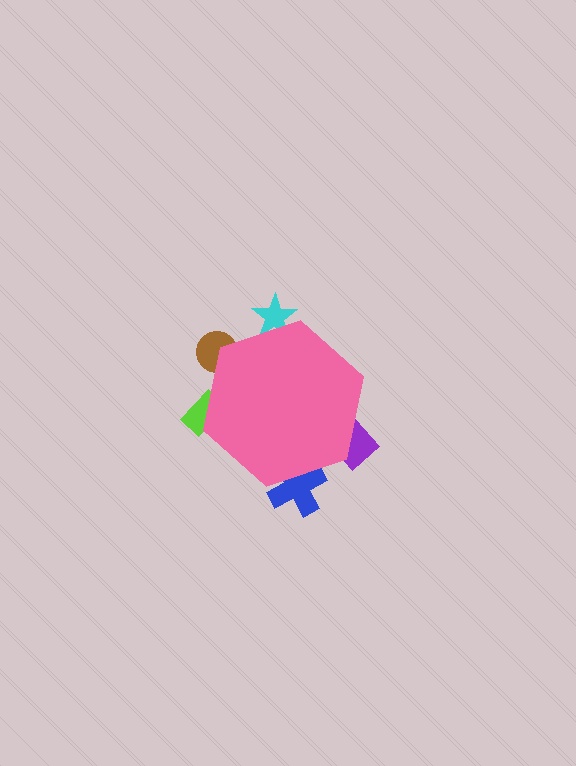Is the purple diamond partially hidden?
Yes, the purple diamond is partially hidden behind the pink hexagon.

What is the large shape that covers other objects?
A pink hexagon.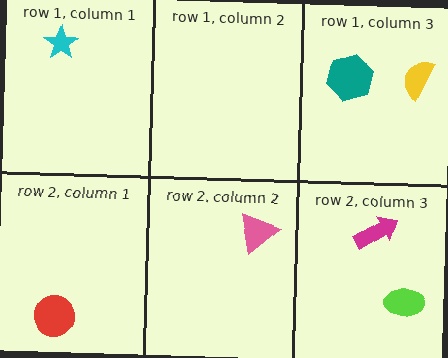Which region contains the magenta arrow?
The row 2, column 3 region.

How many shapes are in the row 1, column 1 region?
1.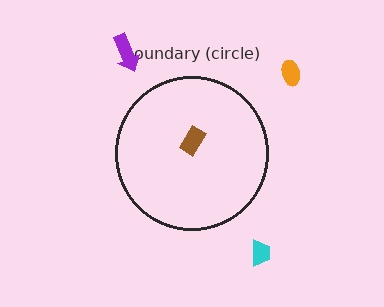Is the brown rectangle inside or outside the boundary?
Inside.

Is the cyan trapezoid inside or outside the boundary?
Outside.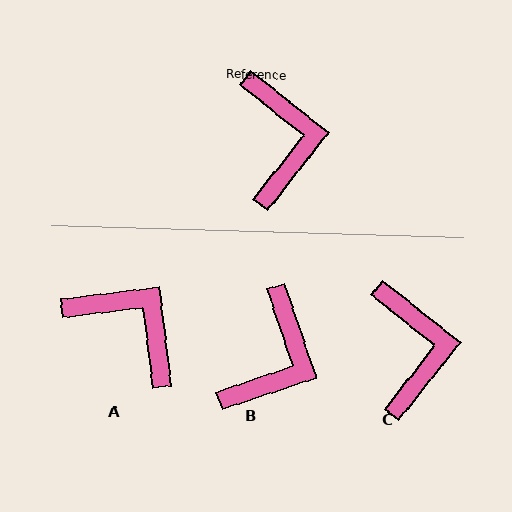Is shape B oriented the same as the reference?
No, it is off by about 33 degrees.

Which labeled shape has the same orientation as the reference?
C.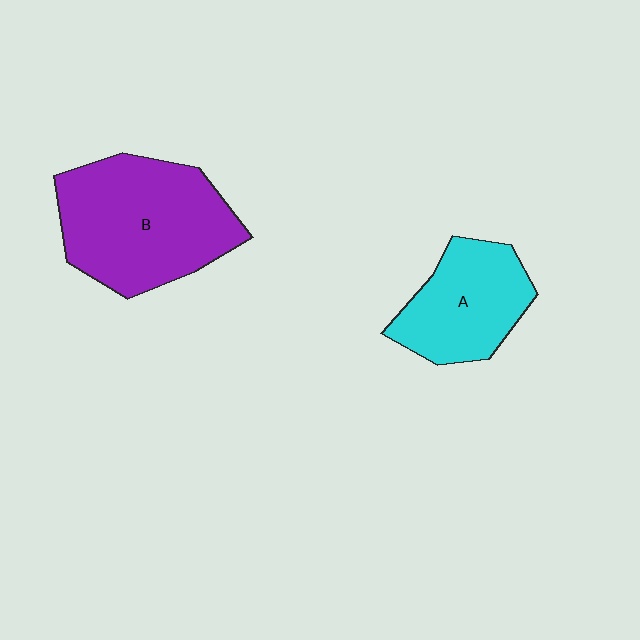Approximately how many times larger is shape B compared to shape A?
Approximately 1.6 times.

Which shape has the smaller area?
Shape A (cyan).